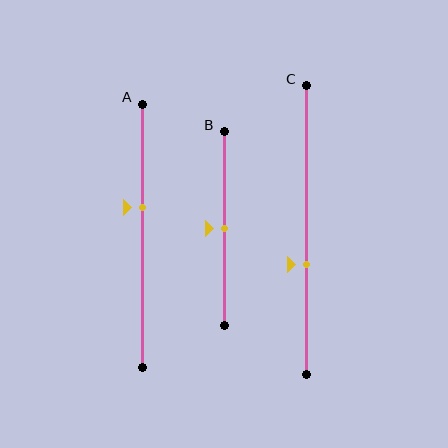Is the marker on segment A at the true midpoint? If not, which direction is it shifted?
No, the marker on segment A is shifted upward by about 11% of the segment length.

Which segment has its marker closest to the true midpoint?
Segment B has its marker closest to the true midpoint.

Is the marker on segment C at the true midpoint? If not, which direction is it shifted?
No, the marker on segment C is shifted downward by about 12% of the segment length.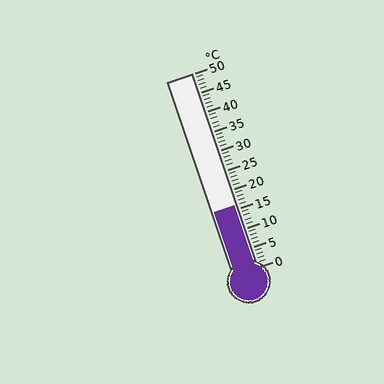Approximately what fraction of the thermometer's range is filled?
The thermometer is filled to approximately 30% of its range.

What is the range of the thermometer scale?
The thermometer scale ranges from 0°C to 50°C.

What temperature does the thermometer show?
The thermometer shows approximately 16°C.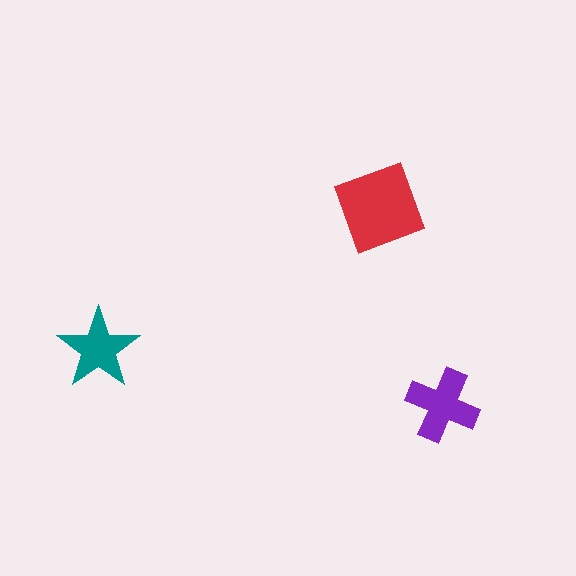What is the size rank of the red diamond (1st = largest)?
1st.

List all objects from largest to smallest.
The red diamond, the purple cross, the teal star.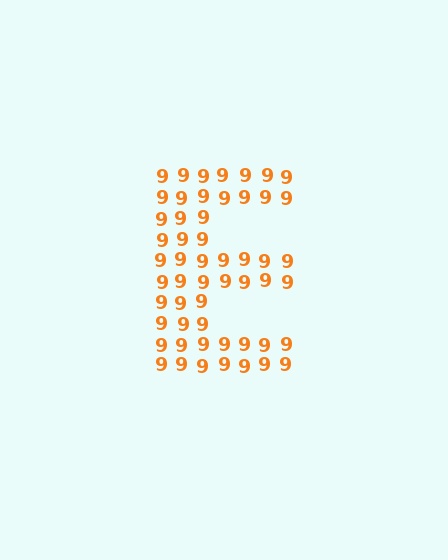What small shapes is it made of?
It is made of small digit 9's.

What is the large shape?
The large shape is the letter E.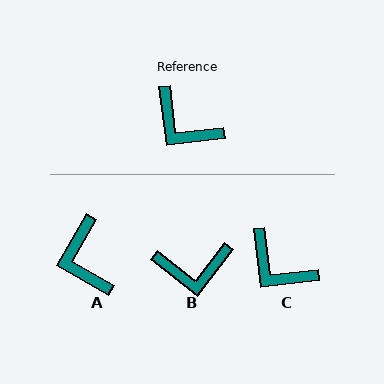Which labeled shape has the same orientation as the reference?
C.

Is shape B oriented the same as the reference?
No, it is off by about 45 degrees.